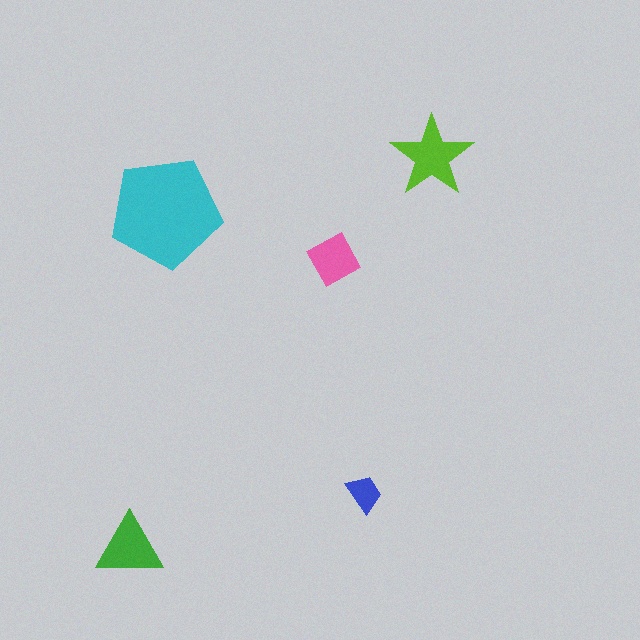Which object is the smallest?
The blue trapezoid.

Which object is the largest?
The cyan pentagon.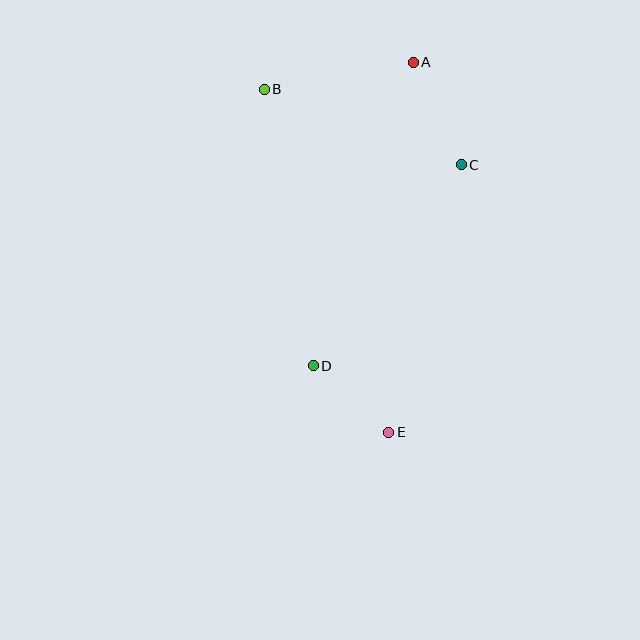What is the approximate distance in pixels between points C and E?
The distance between C and E is approximately 277 pixels.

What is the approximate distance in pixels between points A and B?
The distance between A and B is approximately 151 pixels.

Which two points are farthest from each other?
Points A and E are farthest from each other.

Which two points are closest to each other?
Points D and E are closest to each other.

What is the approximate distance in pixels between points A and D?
The distance between A and D is approximately 320 pixels.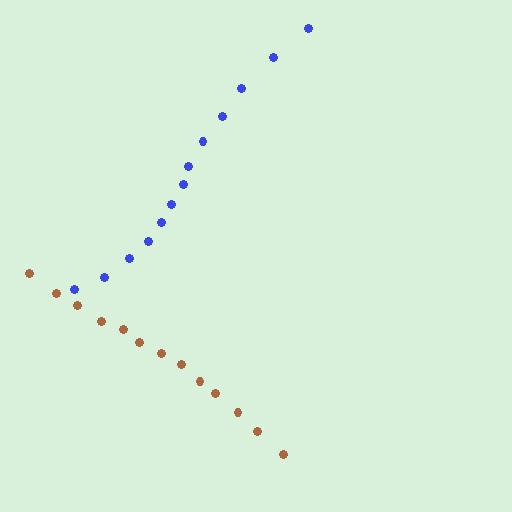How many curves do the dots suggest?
There are 2 distinct paths.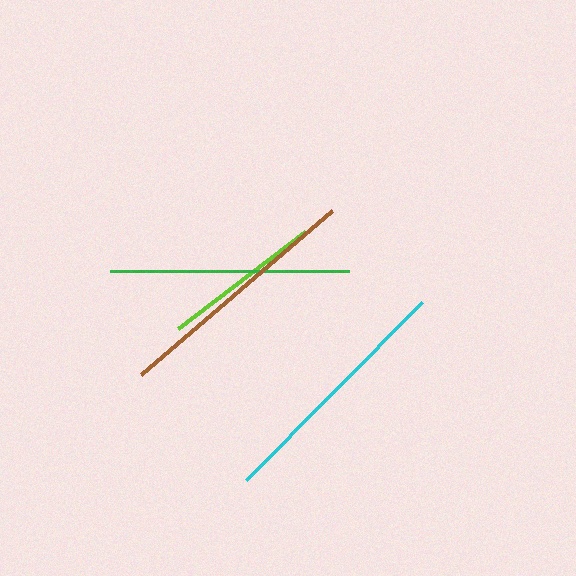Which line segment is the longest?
The brown line is the longest at approximately 252 pixels.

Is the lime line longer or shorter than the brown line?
The brown line is longer than the lime line.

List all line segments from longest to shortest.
From longest to shortest: brown, cyan, green, lime.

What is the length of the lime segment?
The lime segment is approximately 160 pixels long.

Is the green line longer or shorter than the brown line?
The brown line is longer than the green line.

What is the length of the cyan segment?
The cyan segment is approximately 251 pixels long.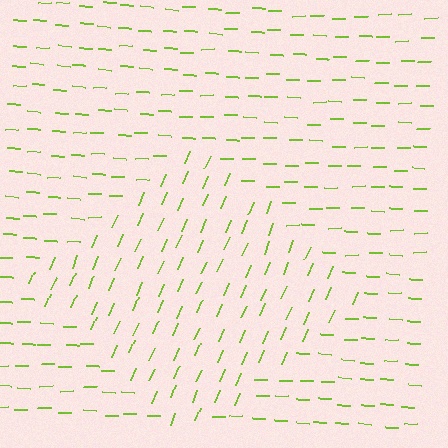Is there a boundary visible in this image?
Yes, there is a texture boundary formed by a change in line orientation.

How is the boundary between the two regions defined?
The boundary is defined purely by a change in line orientation (approximately 66 degrees difference). All lines are the same color and thickness.